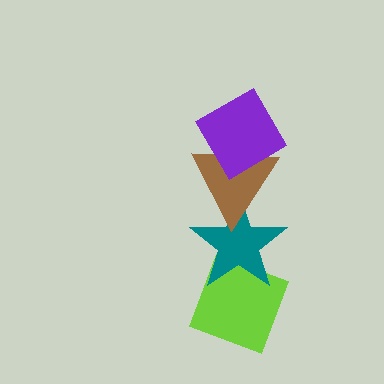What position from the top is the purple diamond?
The purple diamond is 1st from the top.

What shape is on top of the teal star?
The brown triangle is on top of the teal star.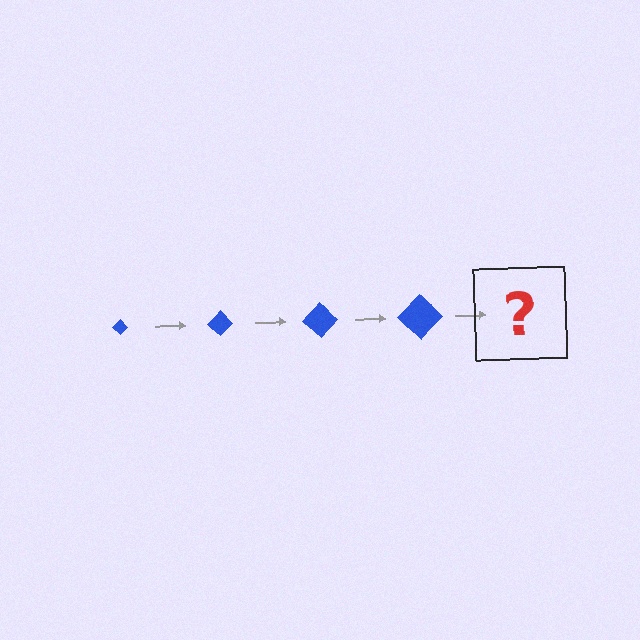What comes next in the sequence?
The next element should be a blue diamond, larger than the previous one.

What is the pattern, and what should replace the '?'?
The pattern is that the diamond gets progressively larger each step. The '?' should be a blue diamond, larger than the previous one.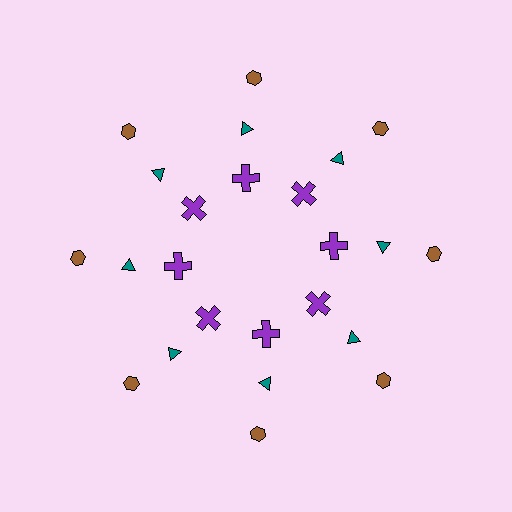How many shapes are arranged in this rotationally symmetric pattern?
There are 24 shapes, arranged in 8 groups of 3.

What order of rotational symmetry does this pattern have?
This pattern has 8-fold rotational symmetry.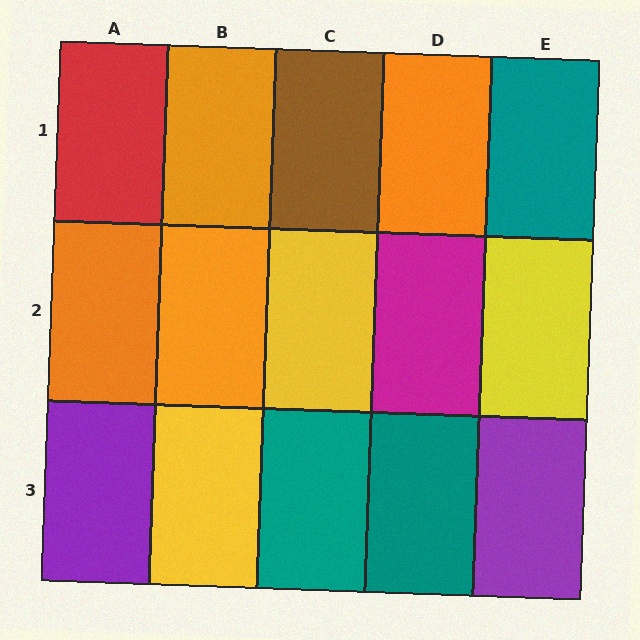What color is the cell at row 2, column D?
Magenta.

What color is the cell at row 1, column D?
Orange.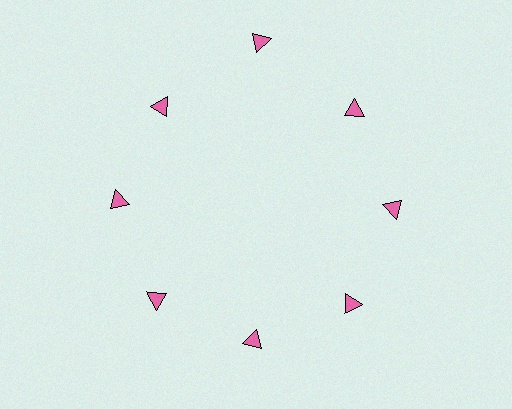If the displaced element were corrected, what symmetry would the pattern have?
It would have 8-fold rotational symmetry — the pattern would map onto itself every 45 degrees.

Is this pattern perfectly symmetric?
No. The 8 pink triangles are arranged in a ring, but one element near the 12 o'clock position is pushed outward from the center, breaking the 8-fold rotational symmetry.